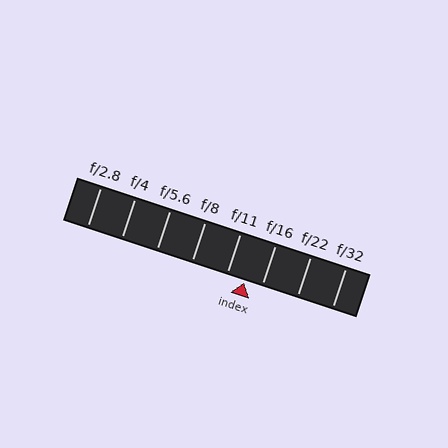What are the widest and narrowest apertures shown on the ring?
The widest aperture shown is f/2.8 and the narrowest is f/32.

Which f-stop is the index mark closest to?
The index mark is closest to f/16.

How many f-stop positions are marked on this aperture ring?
There are 8 f-stop positions marked.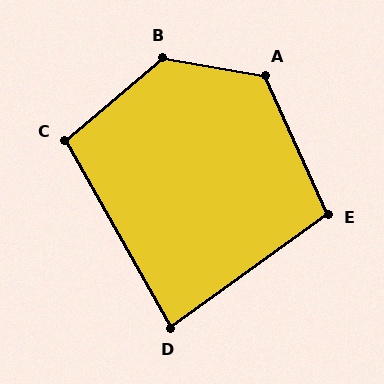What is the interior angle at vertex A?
Approximately 124 degrees (obtuse).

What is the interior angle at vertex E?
Approximately 102 degrees (obtuse).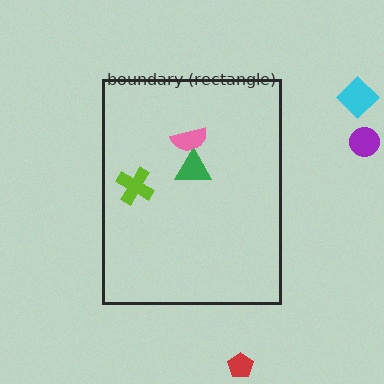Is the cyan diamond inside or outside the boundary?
Outside.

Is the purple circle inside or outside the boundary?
Outside.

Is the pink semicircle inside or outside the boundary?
Inside.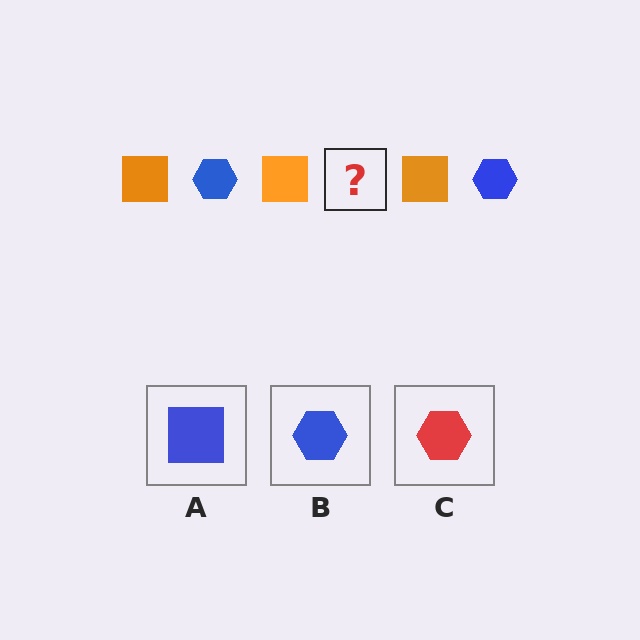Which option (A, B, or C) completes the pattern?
B.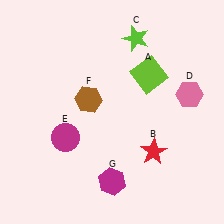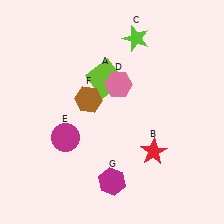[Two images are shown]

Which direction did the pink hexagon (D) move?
The pink hexagon (D) moved left.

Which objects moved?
The objects that moved are: the lime square (A), the pink hexagon (D).